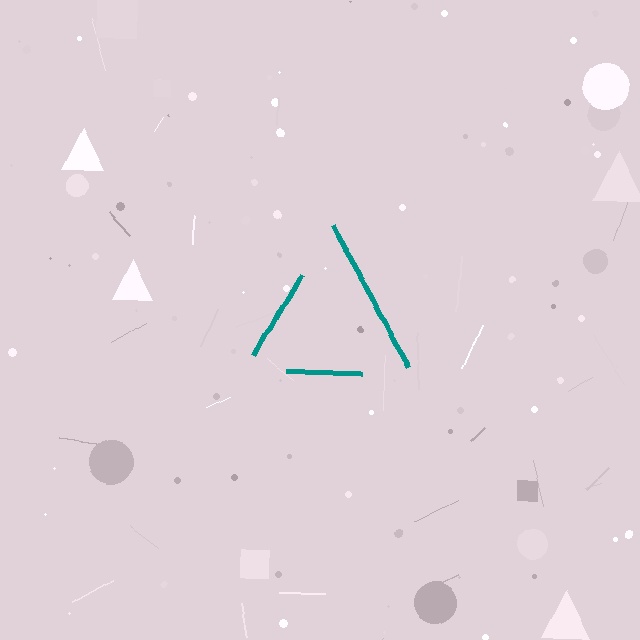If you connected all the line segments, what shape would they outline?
They would outline a triangle.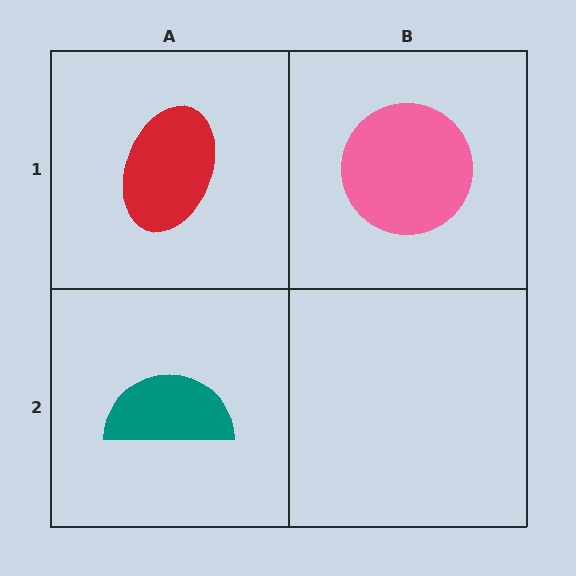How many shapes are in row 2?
1 shape.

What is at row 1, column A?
A red ellipse.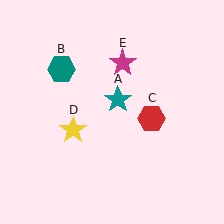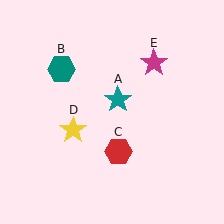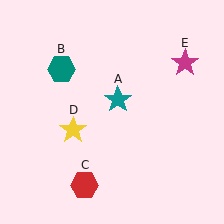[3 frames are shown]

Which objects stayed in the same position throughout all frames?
Teal star (object A) and teal hexagon (object B) and yellow star (object D) remained stationary.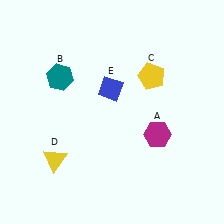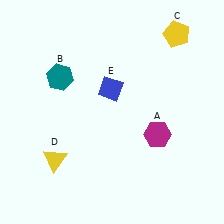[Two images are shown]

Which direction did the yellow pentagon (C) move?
The yellow pentagon (C) moved up.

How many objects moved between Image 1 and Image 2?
1 object moved between the two images.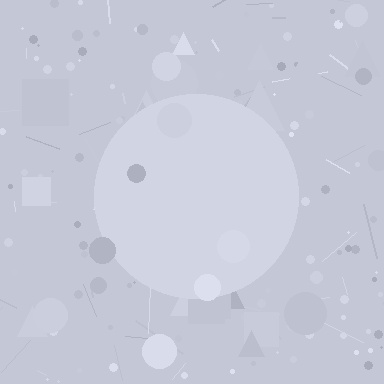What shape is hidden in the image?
A circle is hidden in the image.